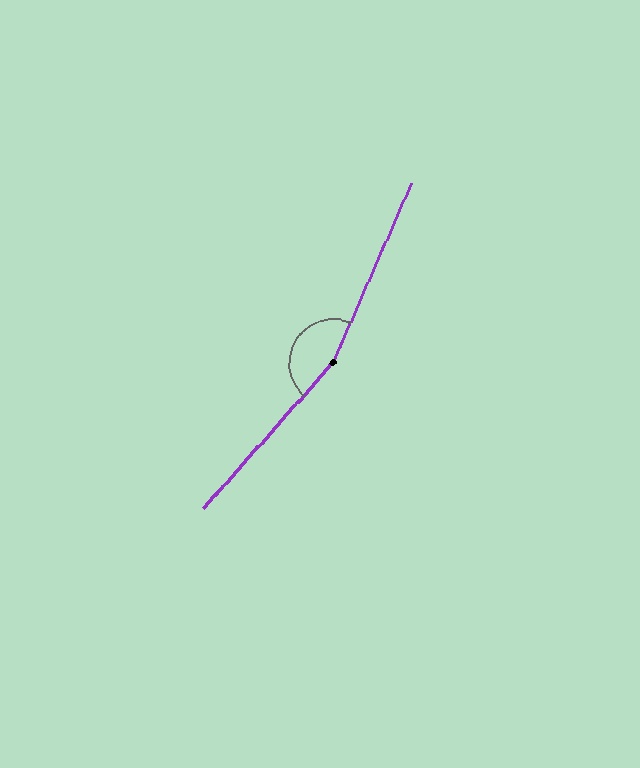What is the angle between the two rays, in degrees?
Approximately 162 degrees.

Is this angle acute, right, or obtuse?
It is obtuse.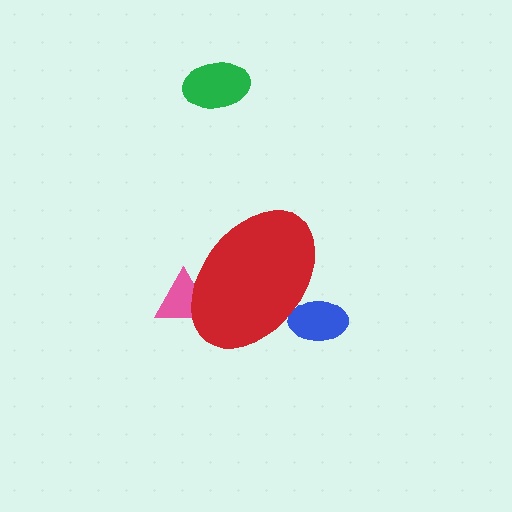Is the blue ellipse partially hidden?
Yes, the blue ellipse is partially hidden behind the red ellipse.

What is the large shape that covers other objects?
A red ellipse.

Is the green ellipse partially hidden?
No, the green ellipse is fully visible.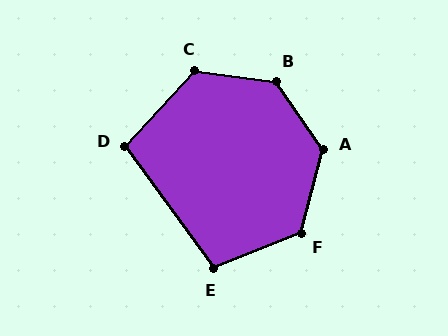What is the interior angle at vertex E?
Approximately 104 degrees (obtuse).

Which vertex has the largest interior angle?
B, at approximately 132 degrees.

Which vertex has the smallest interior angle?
D, at approximately 101 degrees.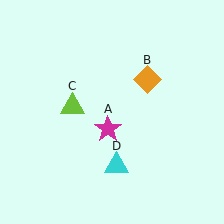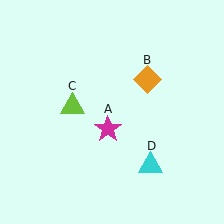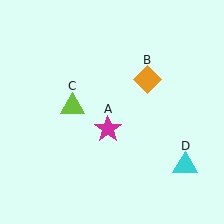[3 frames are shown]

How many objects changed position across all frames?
1 object changed position: cyan triangle (object D).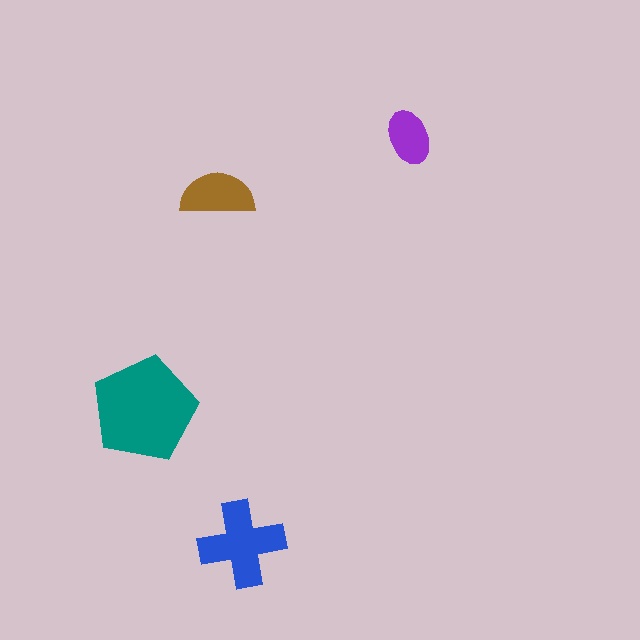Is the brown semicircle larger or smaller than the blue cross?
Smaller.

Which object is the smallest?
The purple ellipse.